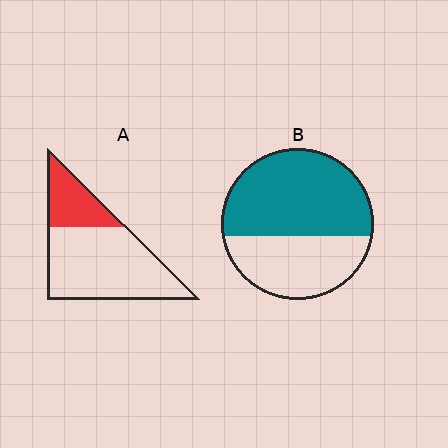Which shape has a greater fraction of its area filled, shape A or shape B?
Shape B.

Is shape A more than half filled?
No.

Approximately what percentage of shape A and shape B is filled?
A is approximately 25% and B is approximately 60%.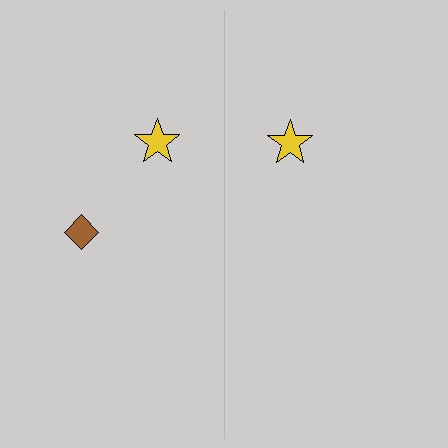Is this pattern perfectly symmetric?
No, the pattern is not perfectly symmetric. A brown diamond is missing from the right side.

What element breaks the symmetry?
A brown diamond is missing from the right side.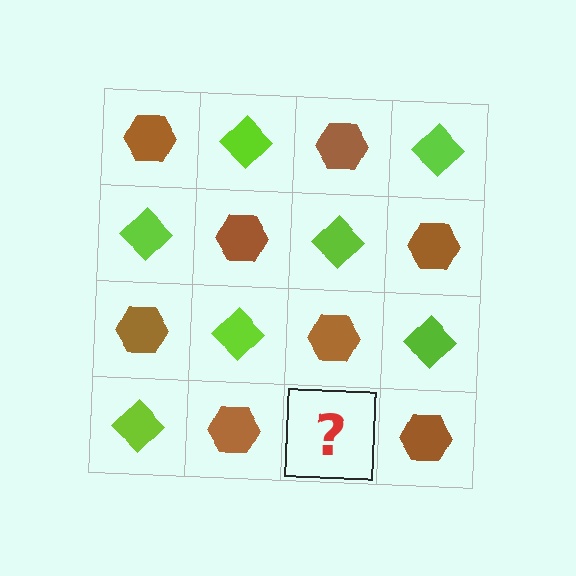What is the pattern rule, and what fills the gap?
The rule is that it alternates brown hexagon and lime diamond in a checkerboard pattern. The gap should be filled with a lime diamond.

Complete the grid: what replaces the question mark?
The question mark should be replaced with a lime diamond.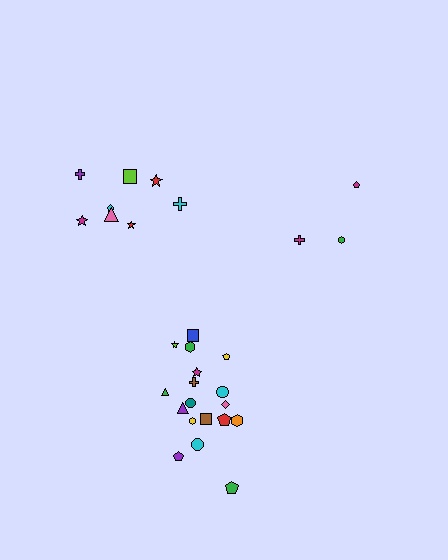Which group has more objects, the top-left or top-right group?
The top-left group.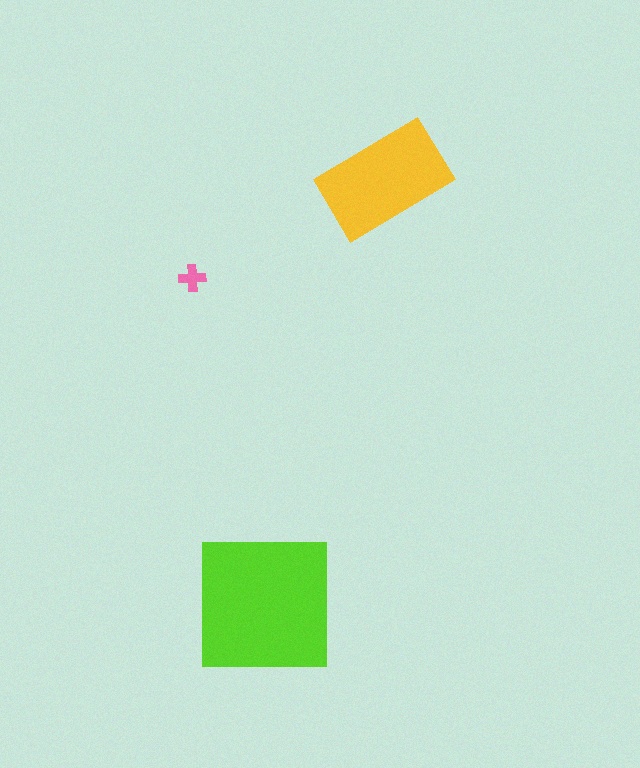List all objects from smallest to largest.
The pink cross, the yellow rectangle, the lime square.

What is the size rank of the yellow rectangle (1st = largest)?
2nd.